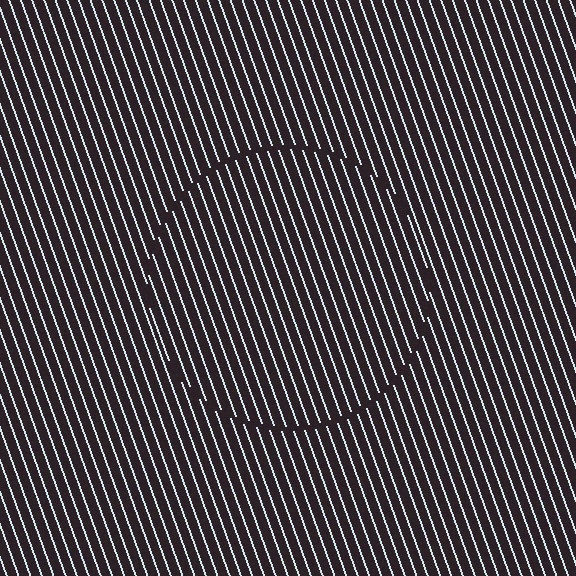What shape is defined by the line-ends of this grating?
An illusory circle. The interior of the shape contains the same grating, shifted by half a period — the contour is defined by the phase discontinuity where line-ends from the inner and outer gratings abut.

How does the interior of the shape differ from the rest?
The interior of the shape contains the same grating, shifted by half a period — the contour is defined by the phase discontinuity where line-ends from the inner and outer gratings abut.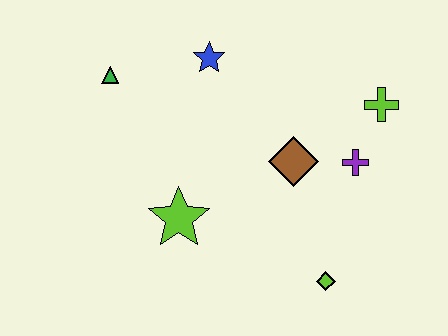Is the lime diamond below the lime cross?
Yes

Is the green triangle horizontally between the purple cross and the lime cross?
No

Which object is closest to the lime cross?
The purple cross is closest to the lime cross.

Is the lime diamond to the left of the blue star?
No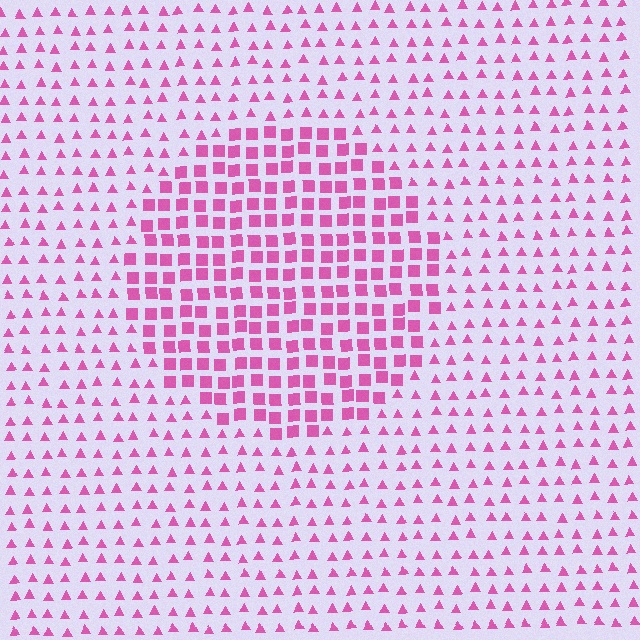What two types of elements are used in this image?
The image uses squares inside the circle region and triangles outside it.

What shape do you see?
I see a circle.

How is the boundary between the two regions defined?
The boundary is defined by a change in element shape: squares inside vs. triangles outside. All elements share the same color and spacing.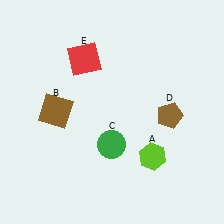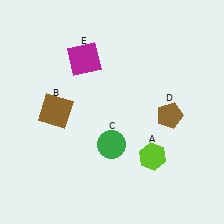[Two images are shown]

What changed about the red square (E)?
In Image 1, E is red. In Image 2, it changed to magenta.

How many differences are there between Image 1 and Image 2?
There is 1 difference between the two images.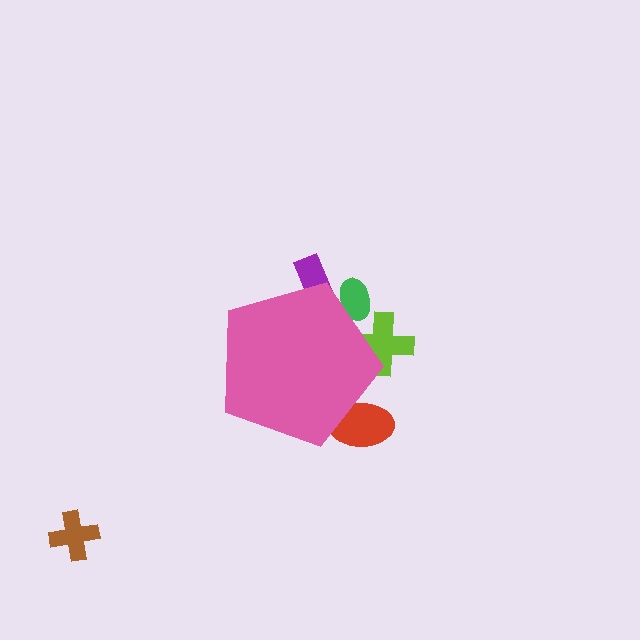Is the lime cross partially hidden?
Yes, the lime cross is partially hidden behind the pink pentagon.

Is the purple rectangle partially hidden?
Yes, the purple rectangle is partially hidden behind the pink pentagon.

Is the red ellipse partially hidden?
Yes, the red ellipse is partially hidden behind the pink pentagon.